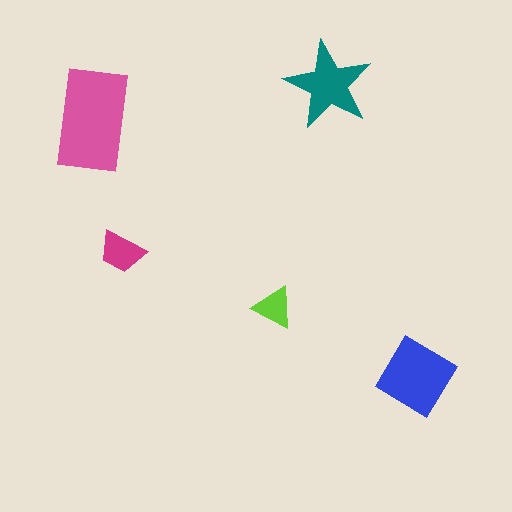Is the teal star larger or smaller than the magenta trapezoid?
Larger.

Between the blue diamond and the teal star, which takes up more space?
The blue diamond.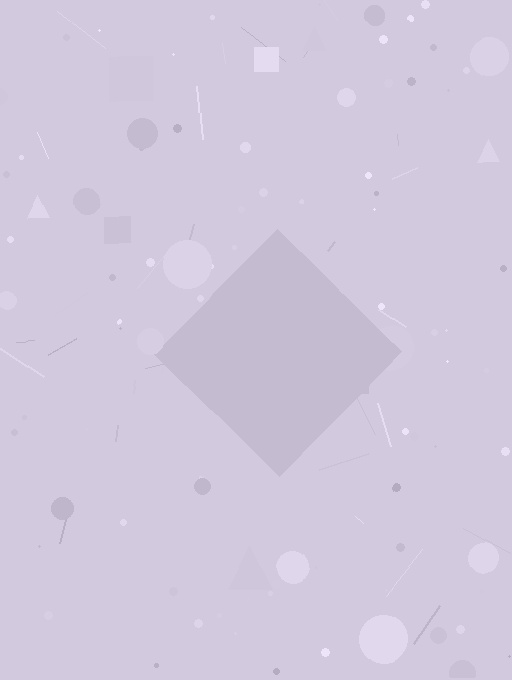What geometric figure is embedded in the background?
A diamond is embedded in the background.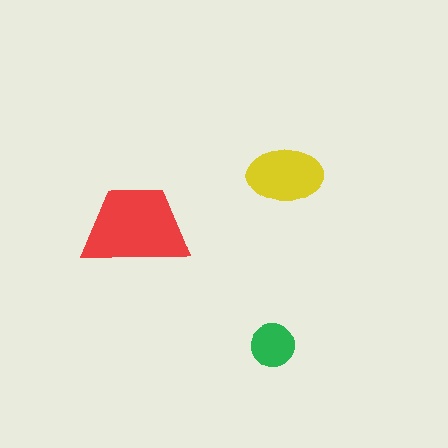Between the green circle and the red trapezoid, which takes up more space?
The red trapezoid.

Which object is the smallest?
The green circle.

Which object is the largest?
The red trapezoid.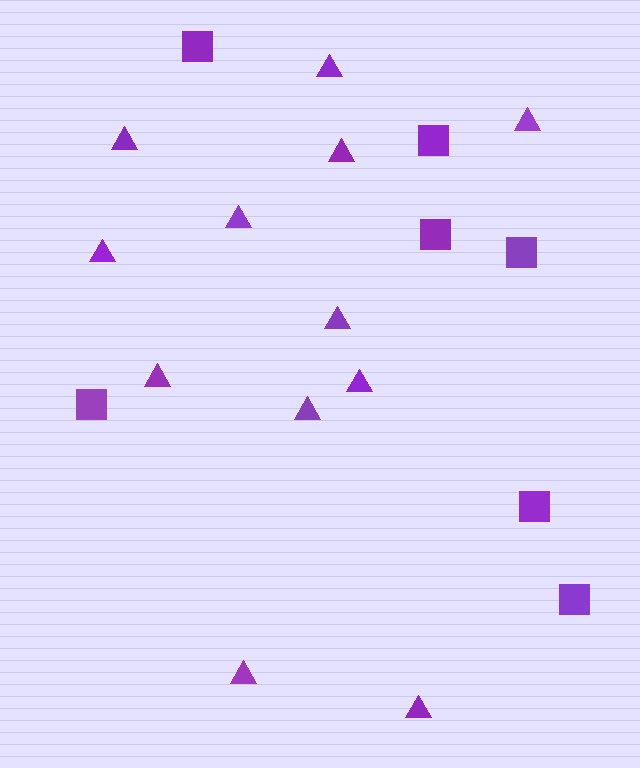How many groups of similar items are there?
There are 2 groups: one group of squares (7) and one group of triangles (12).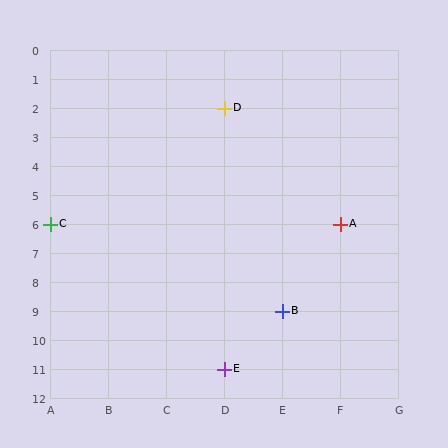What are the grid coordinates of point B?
Point B is at grid coordinates (E, 9).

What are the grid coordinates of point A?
Point A is at grid coordinates (F, 6).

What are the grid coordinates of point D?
Point D is at grid coordinates (D, 2).